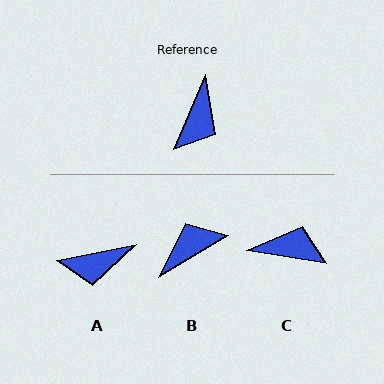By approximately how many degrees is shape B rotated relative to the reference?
Approximately 144 degrees counter-clockwise.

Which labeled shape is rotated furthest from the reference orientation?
B, about 144 degrees away.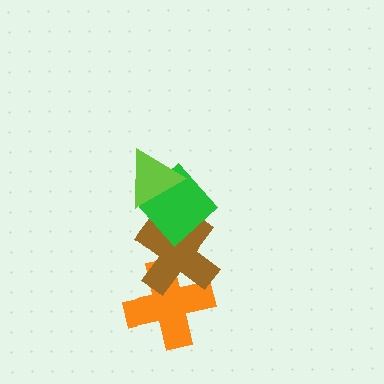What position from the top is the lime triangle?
The lime triangle is 1st from the top.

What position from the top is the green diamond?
The green diamond is 2nd from the top.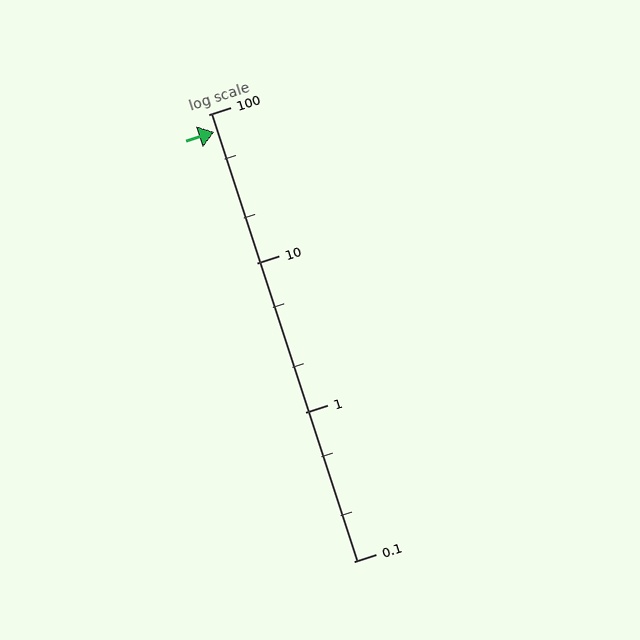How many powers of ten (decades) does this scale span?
The scale spans 3 decades, from 0.1 to 100.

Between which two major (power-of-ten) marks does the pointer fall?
The pointer is between 10 and 100.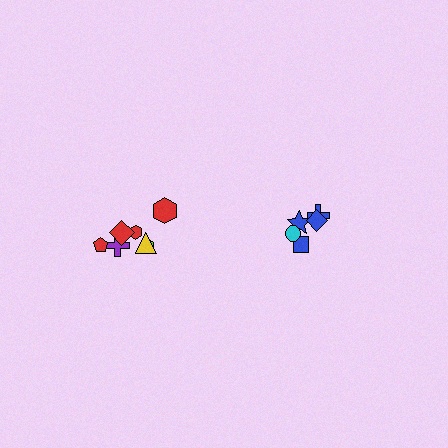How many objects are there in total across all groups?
There are 12 objects.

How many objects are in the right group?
There are 5 objects.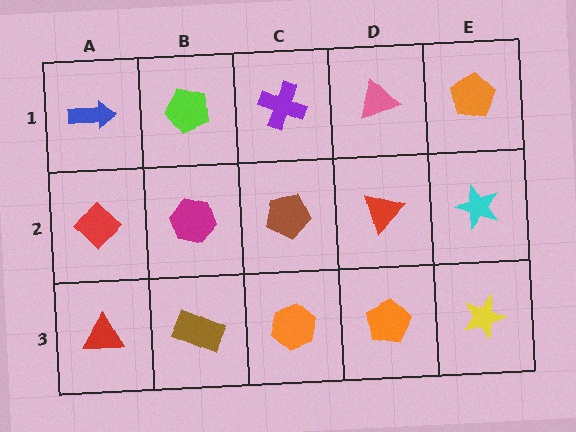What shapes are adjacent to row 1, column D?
A red triangle (row 2, column D), a purple cross (row 1, column C), an orange pentagon (row 1, column E).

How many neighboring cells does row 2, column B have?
4.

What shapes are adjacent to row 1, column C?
A brown pentagon (row 2, column C), a lime pentagon (row 1, column B), a pink triangle (row 1, column D).